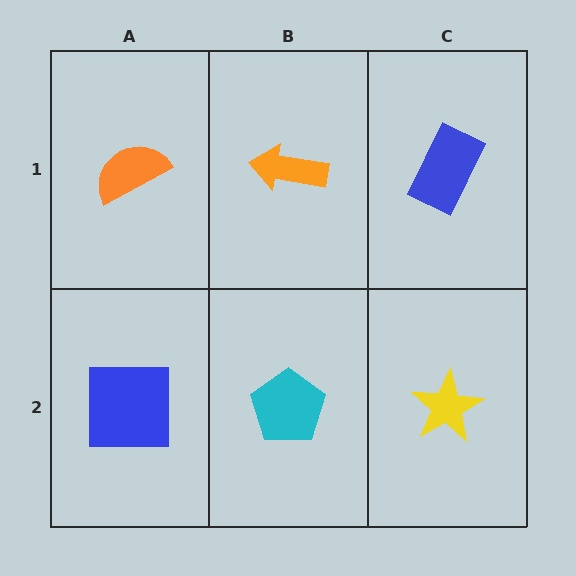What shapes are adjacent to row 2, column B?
An orange arrow (row 1, column B), a blue square (row 2, column A), a yellow star (row 2, column C).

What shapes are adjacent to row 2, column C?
A blue rectangle (row 1, column C), a cyan pentagon (row 2, column B).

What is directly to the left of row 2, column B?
A blue square.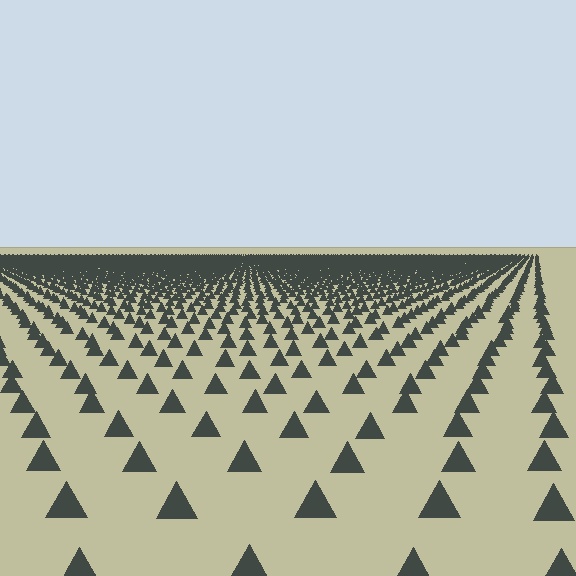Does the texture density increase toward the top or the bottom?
Density increases toward the top.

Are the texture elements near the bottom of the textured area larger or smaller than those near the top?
Larger. Near the bottom, elements are closer to the viewer and appear at a bigger on-screen size.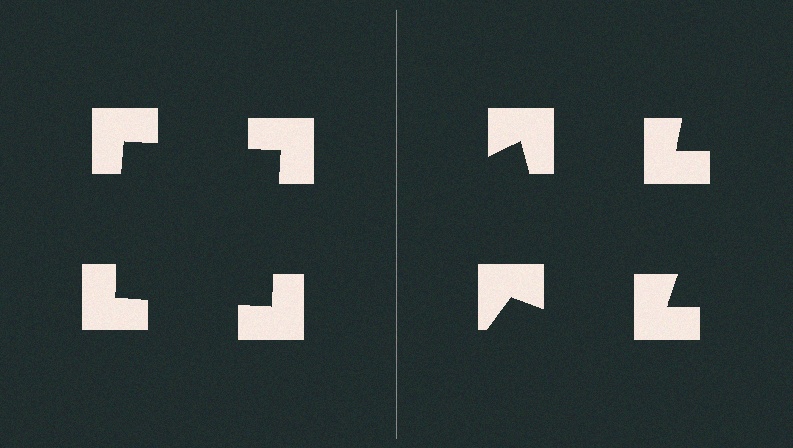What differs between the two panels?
The notched squares are positioned identically on both sides; only the wedge orientations differ. On the left they align to a square; on the right they are misaligned.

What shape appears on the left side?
An illusory square.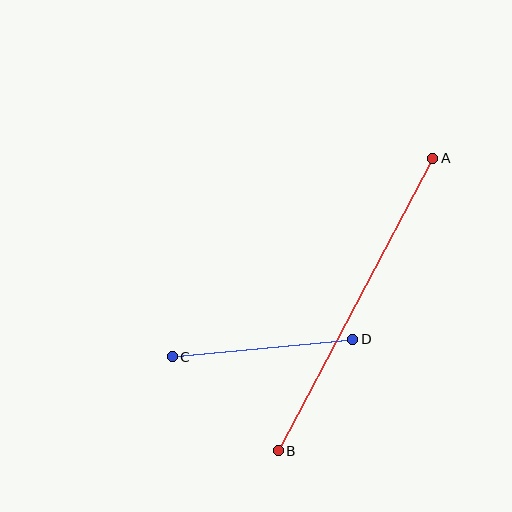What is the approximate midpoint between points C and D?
The midpoint is at approximately (262, 348) pixels.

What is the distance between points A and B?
The distance is approximately 331 pixels.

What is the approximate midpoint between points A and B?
The midpoint is at approximately (355, 304) pixels.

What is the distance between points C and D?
The distance is approximately 181 pixels.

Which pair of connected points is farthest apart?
Points A and B are farthest apart.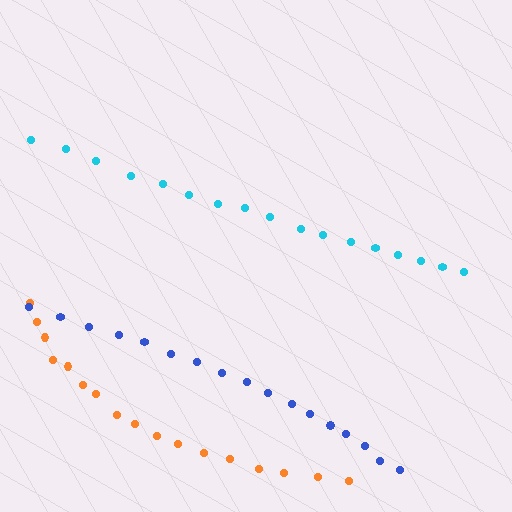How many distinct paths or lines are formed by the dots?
There are 3 distinct paths.